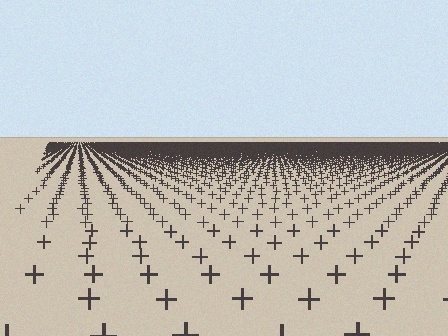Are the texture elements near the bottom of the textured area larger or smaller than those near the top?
Larger. Near the bottom, elements are closer to the viewer and appear at a bigger on-screen size.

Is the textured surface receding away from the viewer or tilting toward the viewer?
The surface is receding away from the viewer. Texture elements get smaller and denser toward the top.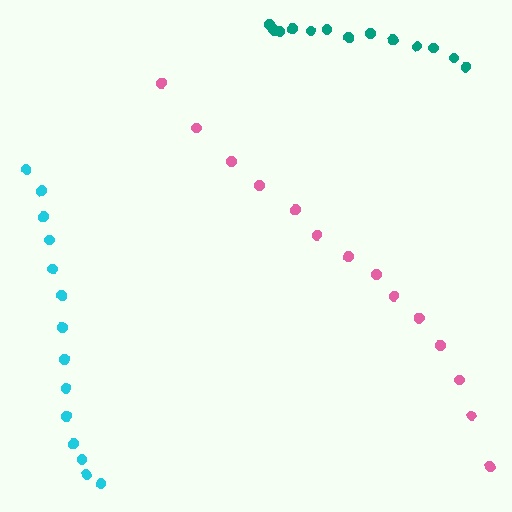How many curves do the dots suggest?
There are 3 distinct paths.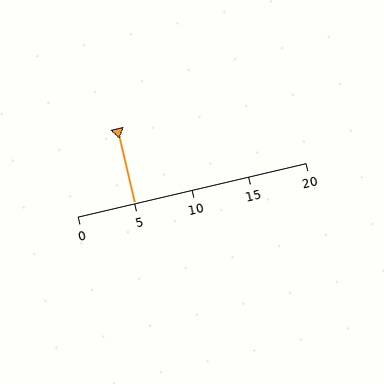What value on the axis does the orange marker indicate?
The marker indicates approximately 5.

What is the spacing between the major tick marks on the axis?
The major ticks are spaced 5 apart.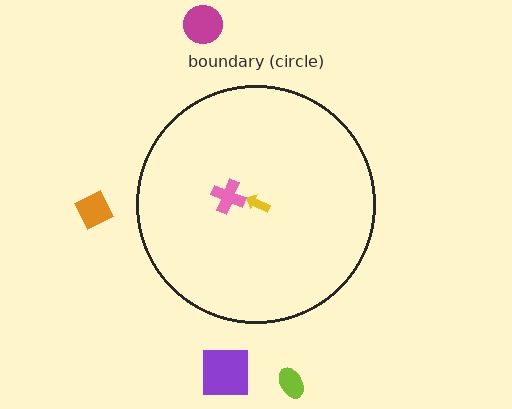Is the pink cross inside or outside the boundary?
Inside.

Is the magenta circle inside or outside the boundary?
Outside.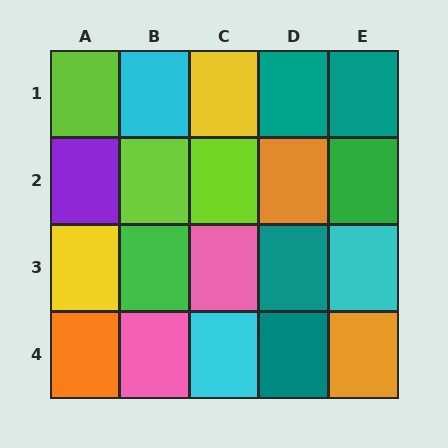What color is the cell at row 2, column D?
Orange.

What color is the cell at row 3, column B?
Green.